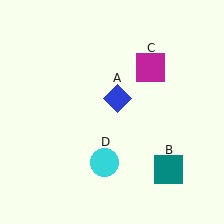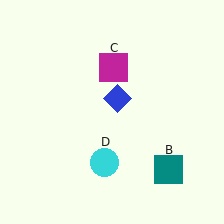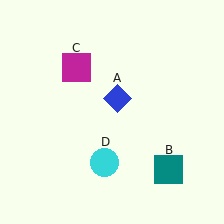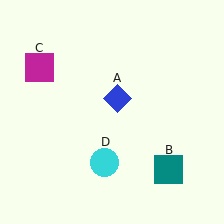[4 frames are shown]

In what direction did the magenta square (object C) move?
The magenta square (object C) moved left.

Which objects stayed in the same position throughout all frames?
Blue diamond (object A) and teal square (object B) and cyan circle (object D) remained stationary.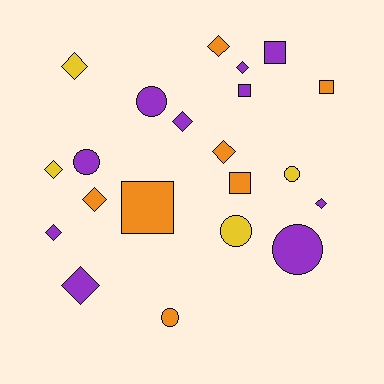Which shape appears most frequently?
Diamond, with 10 objects.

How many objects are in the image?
There are 21 objects.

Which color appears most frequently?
Purple, with 10 objects.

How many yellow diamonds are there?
There are 2 yellow diamonds.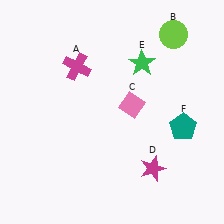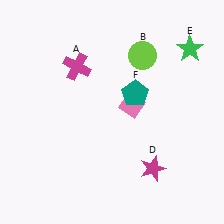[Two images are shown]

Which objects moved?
The objects that moved are: the lime circle (B), the green star (E), the teal pentagon (F).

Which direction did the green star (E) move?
The green star (E) moved right.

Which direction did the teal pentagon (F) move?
The teal pentagon (F) moved left.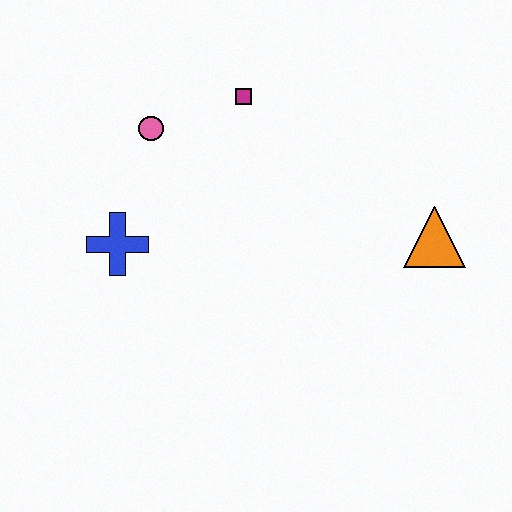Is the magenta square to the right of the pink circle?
Yes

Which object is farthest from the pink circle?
The orange triangle is farthest from the pink circle.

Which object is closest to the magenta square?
The pink circle is closest to the magenta square.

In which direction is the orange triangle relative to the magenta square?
The orange triangle is to the right of the magenta square.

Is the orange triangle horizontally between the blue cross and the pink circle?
No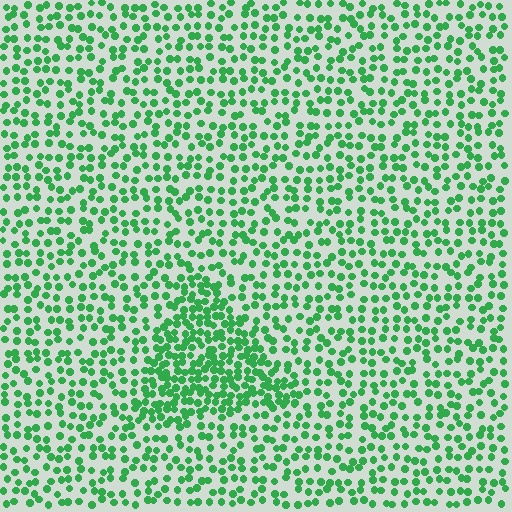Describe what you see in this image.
The image contains small green elements arranged at two different densities. A triangle-shaped region is visible where the elements are more densely packed than the surrounding area.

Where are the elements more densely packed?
The elements are more densely packed inside the triangle boundary.